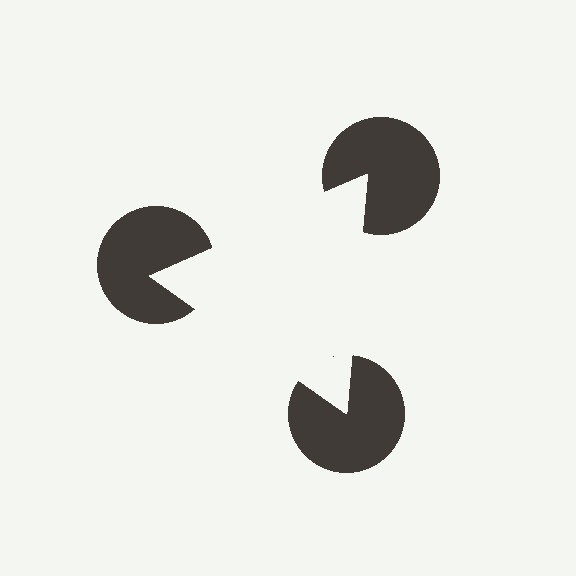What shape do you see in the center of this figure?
An illusory triangle — its edges are inferred from the aligned wedge cuts in the pac-man discs, not physically drawn.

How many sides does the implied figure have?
3 sides.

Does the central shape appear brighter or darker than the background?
It typically appears slightly brighter than the background, even though no actual brightness change is drawn.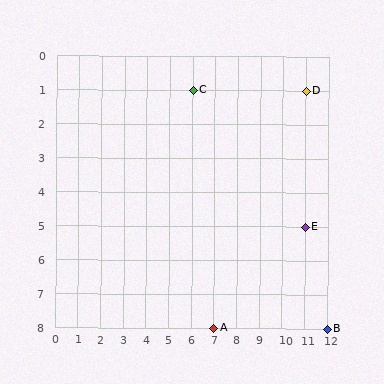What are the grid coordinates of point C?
Point C is at grid coordinates (6, 1).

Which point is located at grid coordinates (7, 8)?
Point A is at (7, 8).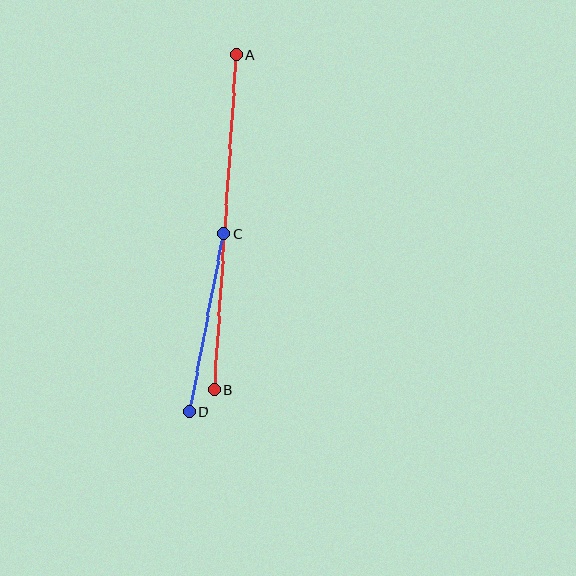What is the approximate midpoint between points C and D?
The midpoint is at approximately (207, 323) pixels.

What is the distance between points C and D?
The distance is approximately 181 pixels.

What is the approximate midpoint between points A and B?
The midpoint is at approximately (225, 222) pixels.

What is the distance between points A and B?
The distance is approximately 336 pixels.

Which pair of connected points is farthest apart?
Points A and B are farthest apart.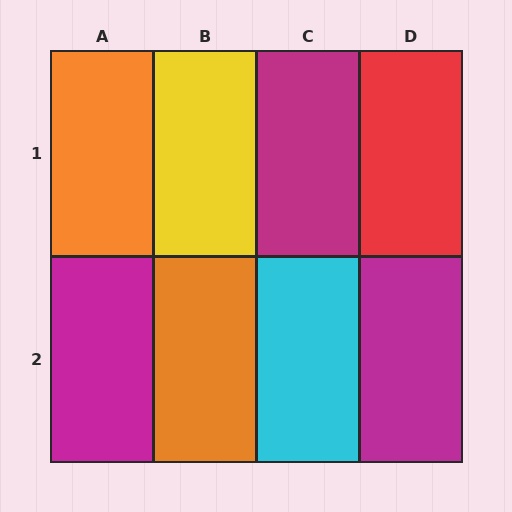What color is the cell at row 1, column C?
Magenta.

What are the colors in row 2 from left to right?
Magenta, orange, cyan, magenta.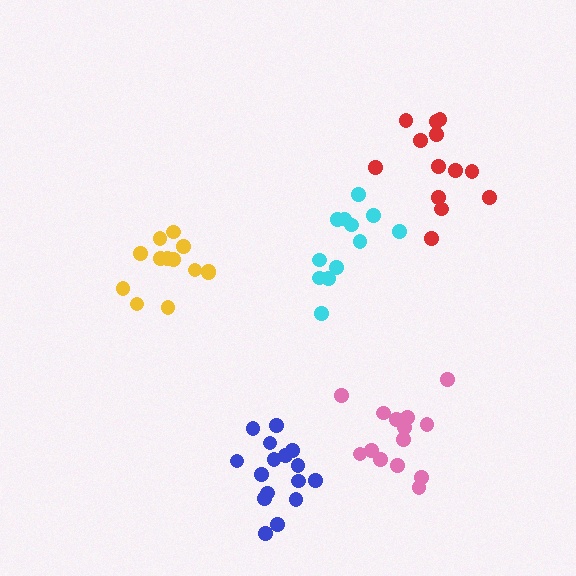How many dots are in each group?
Group 1: 16 dots, Group 2: 13 dots, Group 3: 14 dots, Group 4: 12 dots, Group 5: 13 dots (68 total).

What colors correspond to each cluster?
The clusters are colored: blue, yellow, pink, cyan, red.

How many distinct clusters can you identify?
There are 5 distinct clusters.